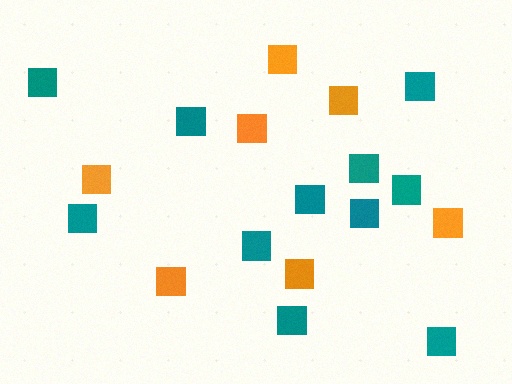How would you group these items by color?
There are 2 groups: one group of teal squares (11) and one group of orange squares (7).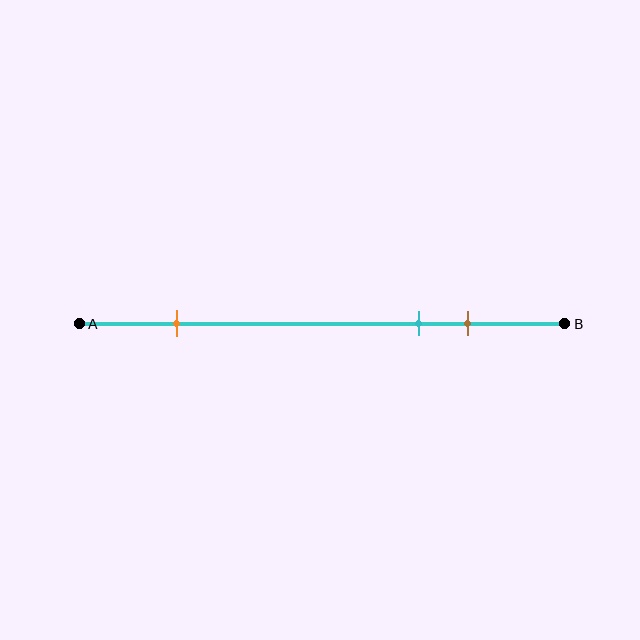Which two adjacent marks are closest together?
The cyan and brown marks are the closest adjacent pair.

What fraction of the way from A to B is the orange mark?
The orange mark is approximately 20% (0.2) of the way from A to B.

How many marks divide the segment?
There are 3 marks dividing the segment.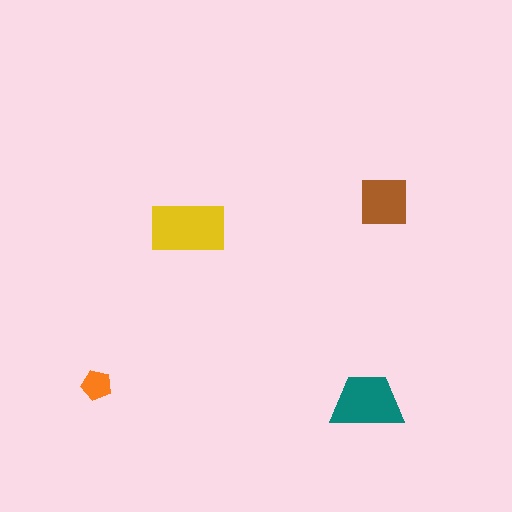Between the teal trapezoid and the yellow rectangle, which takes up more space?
The yellow rectangle.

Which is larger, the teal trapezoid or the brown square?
The teal trapezoid.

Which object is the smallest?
The orange pentagon.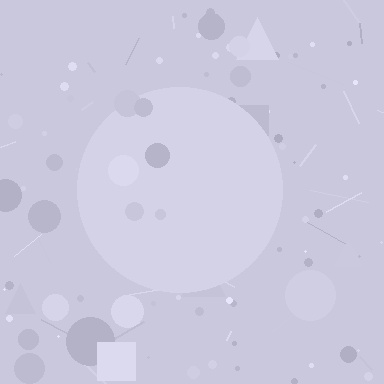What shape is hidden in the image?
A circle is hidden in the image.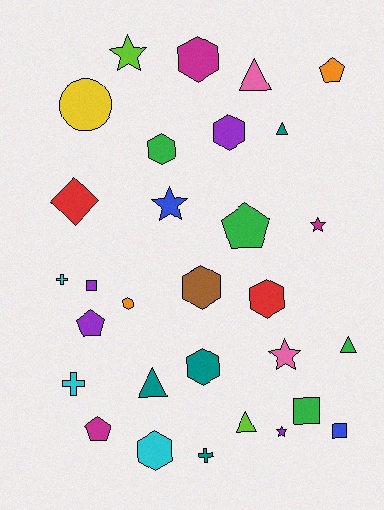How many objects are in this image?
There are 30 objects.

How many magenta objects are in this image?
There are 3 magenta objects.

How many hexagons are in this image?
There are 8 hexagons.